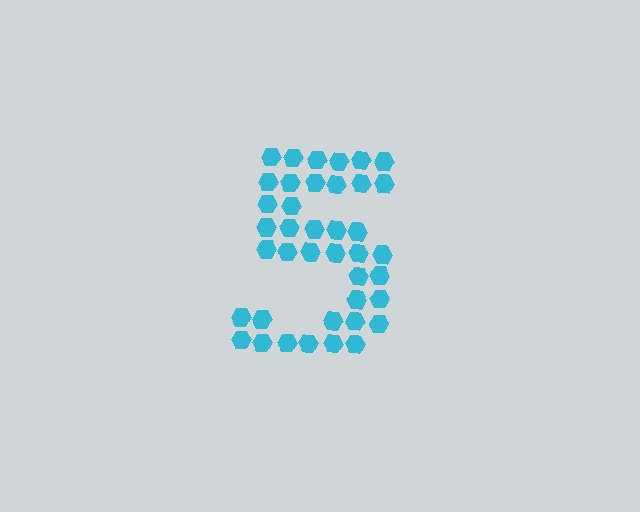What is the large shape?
The large shape is the digit 5.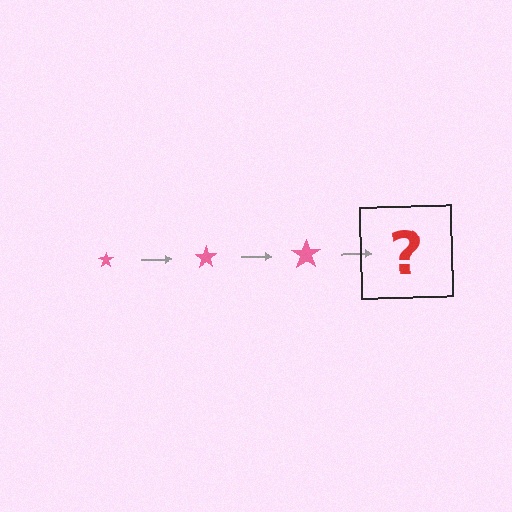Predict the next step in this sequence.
The next step is a pink star, larger than the previous one.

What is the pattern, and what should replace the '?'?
The pattern is that the star gets progressively larger each step. The '?' should be a pink star, larger than the previous one.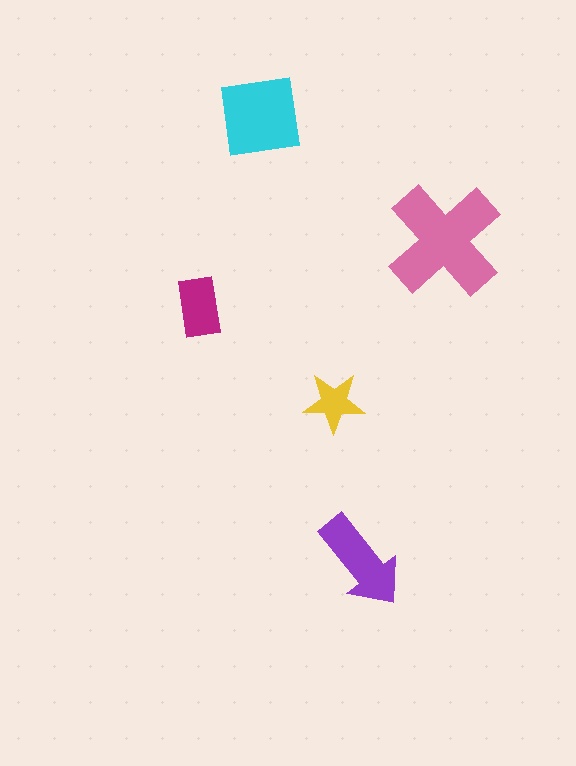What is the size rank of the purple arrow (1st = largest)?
3rd.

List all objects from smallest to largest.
The yellow star, the magenta rectangle, the purple arrow, the cyan square, the pink cross.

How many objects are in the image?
There are 5 objects in the image.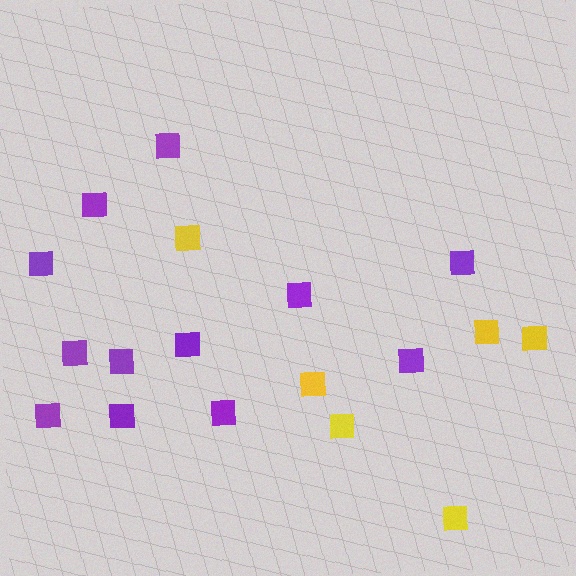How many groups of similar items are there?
There are 2 groups: one group of purple squares (12) and one group of yellow squares (6).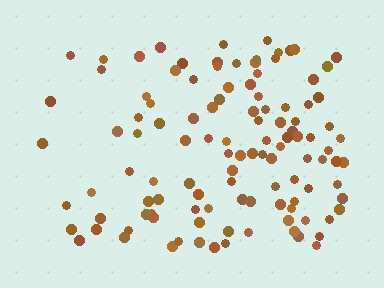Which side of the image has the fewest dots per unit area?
The left.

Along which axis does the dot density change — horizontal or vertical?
Horizontal.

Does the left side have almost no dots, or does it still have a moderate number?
Still a moderate number, just noticeably fewer than the right.